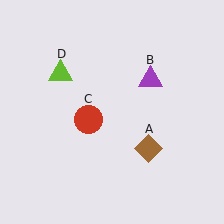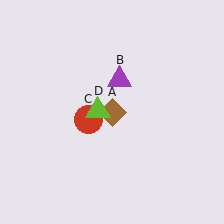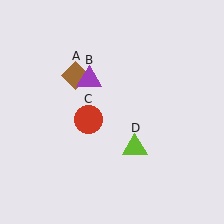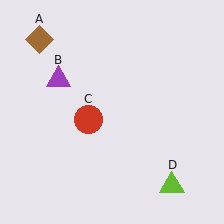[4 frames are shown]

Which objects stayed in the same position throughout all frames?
Red circle (object C) remained stationary.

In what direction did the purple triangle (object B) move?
The purple triangle (object B) moved left.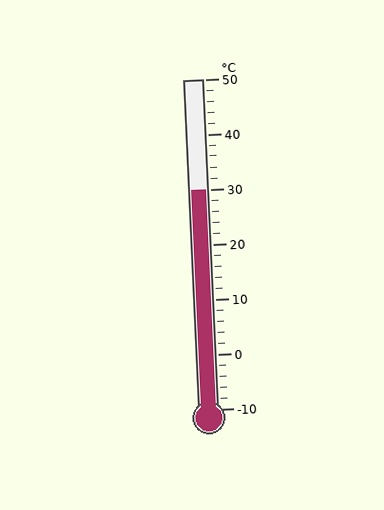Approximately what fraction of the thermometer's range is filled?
The thermometer is filled to approximately 65% of its range.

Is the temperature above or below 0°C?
The temperature is above 0°C.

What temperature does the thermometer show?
The thermometer shows approximately 30°C.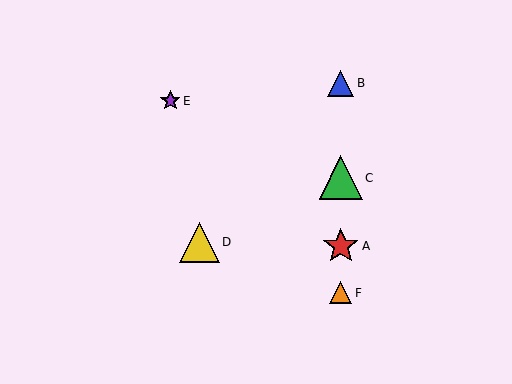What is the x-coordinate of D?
Object D is at x≈200.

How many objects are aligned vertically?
4 objects (A, B, C, F) are aligned vertically.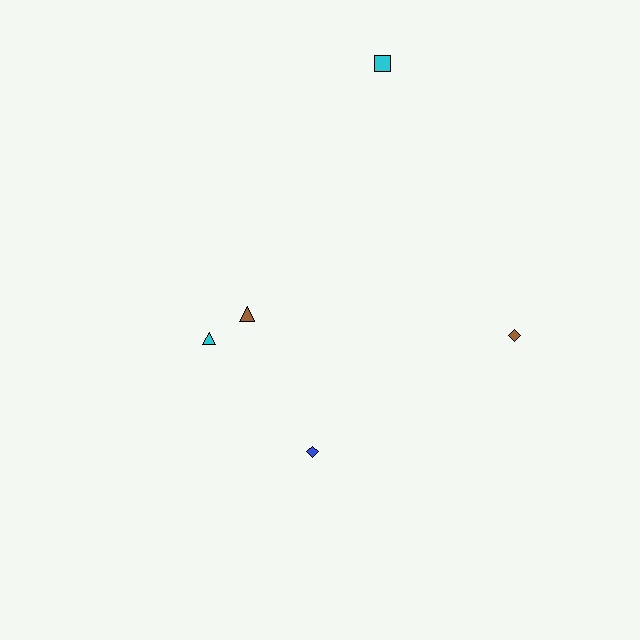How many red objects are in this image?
There are no red objects.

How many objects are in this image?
There are 5 objects.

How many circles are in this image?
There are no circles.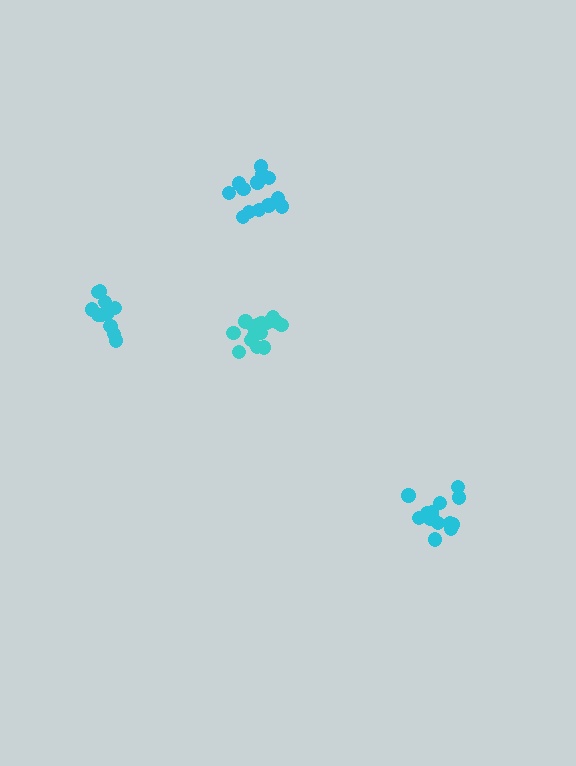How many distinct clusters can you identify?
There are 4 distinct clusters.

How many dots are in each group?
Group 1: 13 dots, Group 2: 16 dots, Group 3: 11 dots, Group 4: 14 dots (54 total).